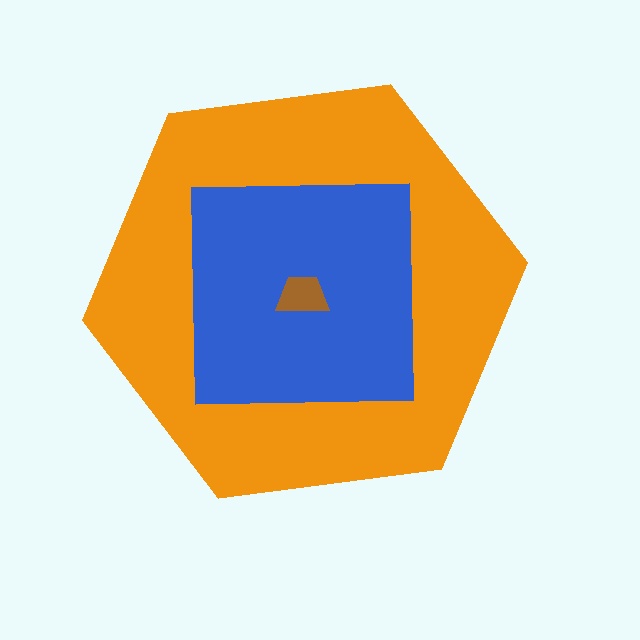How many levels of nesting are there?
3.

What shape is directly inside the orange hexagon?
The blue square.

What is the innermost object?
The brown trapezoid.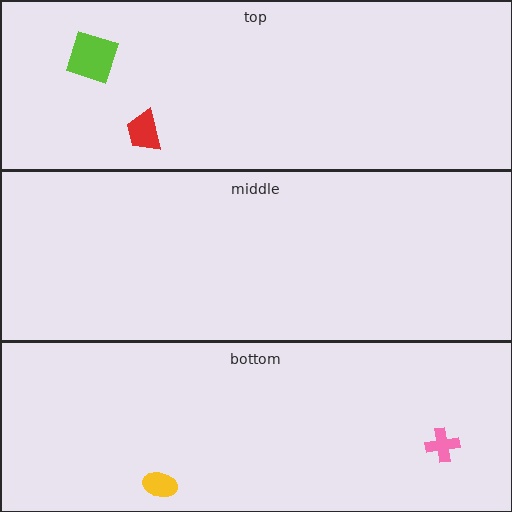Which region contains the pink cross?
The bottom region.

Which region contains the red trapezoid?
The top region.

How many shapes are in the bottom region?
2.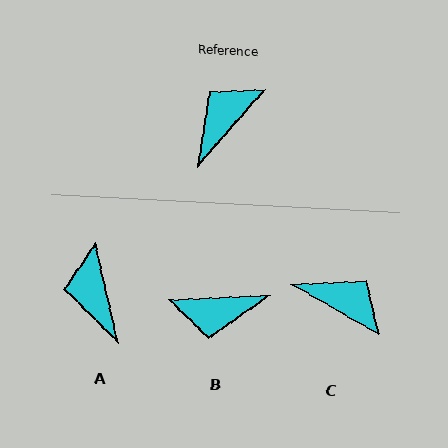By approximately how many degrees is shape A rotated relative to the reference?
Approximately 54 degrees counter-clockwise.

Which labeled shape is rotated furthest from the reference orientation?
B, about 134 degrees away.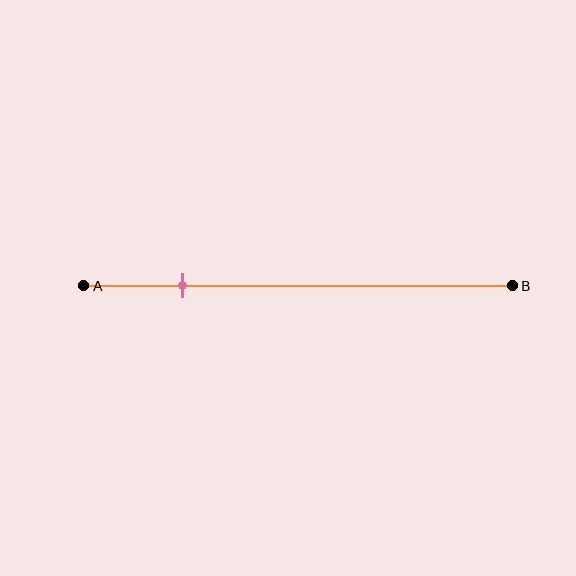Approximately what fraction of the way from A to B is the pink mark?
The pink mark is approximately 25% of the way from A to B.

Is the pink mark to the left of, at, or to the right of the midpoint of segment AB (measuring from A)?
The pink mark is to the left of the midpoint of segment AB.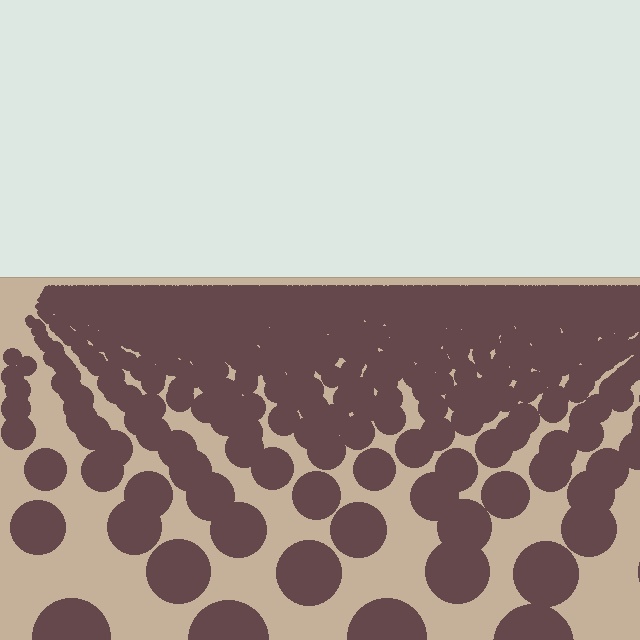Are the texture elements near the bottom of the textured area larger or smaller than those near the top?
Larger. Near the bottom, elements are closer to the viewer and appear at a bigger on-screen size.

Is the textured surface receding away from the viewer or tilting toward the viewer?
The surface is receding away from the viewer. Texture elements get smaller and denser toward the top.